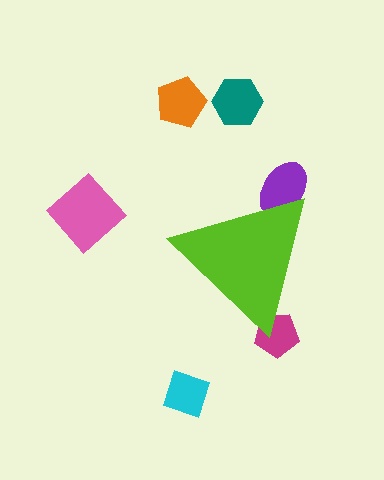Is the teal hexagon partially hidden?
No, the teal hexagon is fully visible.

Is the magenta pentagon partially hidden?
Yes, the magenta pentagon is partially hidden behind the lime triangle.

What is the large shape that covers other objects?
A lime triangle.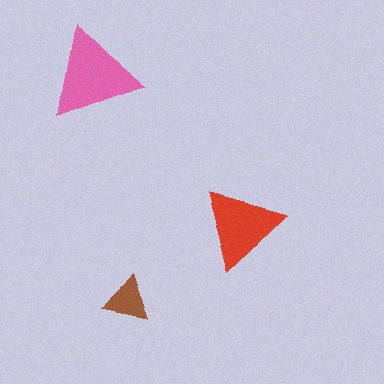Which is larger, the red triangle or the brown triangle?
The red one.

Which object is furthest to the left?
The pink triangle is leftmost.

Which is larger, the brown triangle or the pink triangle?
The pink one.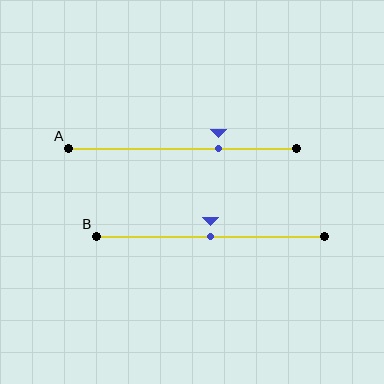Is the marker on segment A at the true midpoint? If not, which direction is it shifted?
No, the marker on segment A is shifted to the right by about 16% of the segment length.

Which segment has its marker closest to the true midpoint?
Segment B has its marker closest to the true midpoint.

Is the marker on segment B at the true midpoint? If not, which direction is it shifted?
Yes, the marker on segment B is at the true midpoint.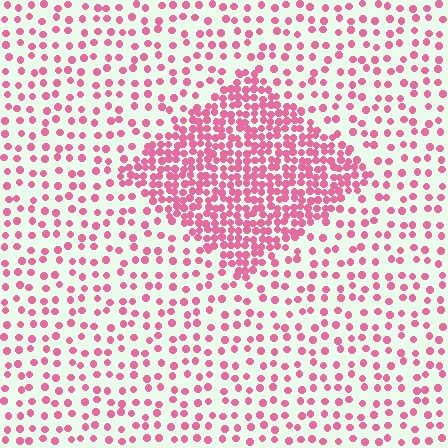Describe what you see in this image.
The image contains small pink elements arranged at two different densities. A diamond-shaped region is visible where the elements are more densely packed than the surrounding area.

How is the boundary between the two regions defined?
The boundary is defined by a change in element density (approximately 2.7x ratio). All elements are the same color, size, and shape.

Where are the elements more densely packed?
The elements are more densely packed inside the diamond boundary.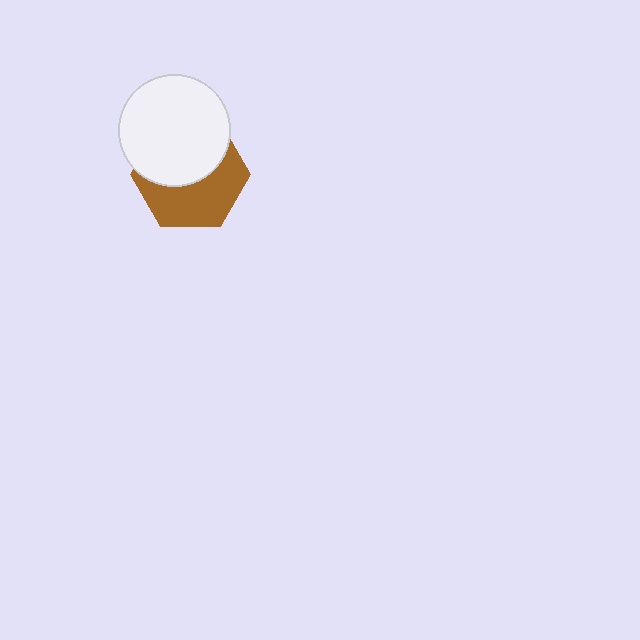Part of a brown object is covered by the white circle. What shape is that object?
It is a hexagon.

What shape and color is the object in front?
The object in front is a white circle.